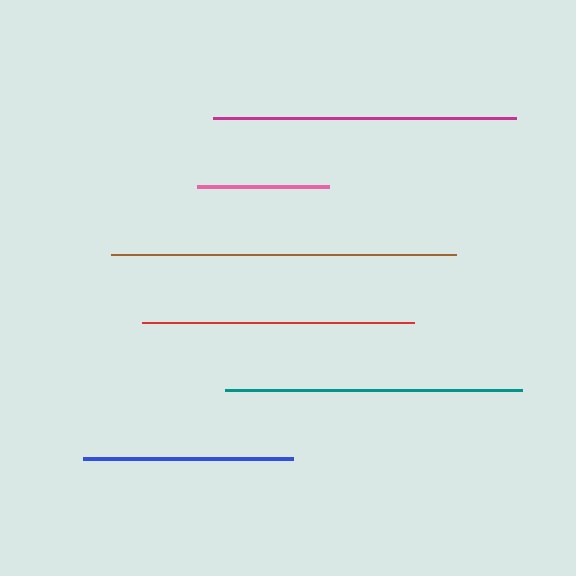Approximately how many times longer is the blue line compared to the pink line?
The blue line is approximately 1.6 times the length of the pink line.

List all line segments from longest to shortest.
From longest to shortest: brown, magenta, teal, red, blue, pink.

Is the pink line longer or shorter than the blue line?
The blue line is longer than the pink line.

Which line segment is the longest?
The brown line is the longest at approximately 346 pixels.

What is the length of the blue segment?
The blue segment is approximately 209 pixels long.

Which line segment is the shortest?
The pink line is the shortest at approximately 132 pixels.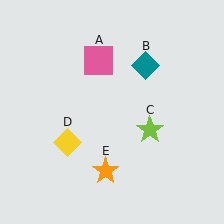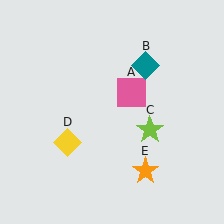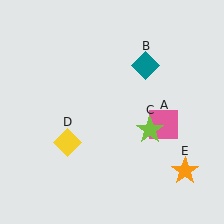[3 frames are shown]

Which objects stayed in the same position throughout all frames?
Teal diamond (object B) and lime star (object C) and yellow diamond (object D) remained stationary.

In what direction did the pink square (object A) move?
The pink square (object A) moved down and to the right.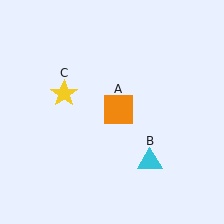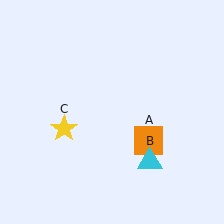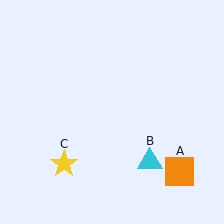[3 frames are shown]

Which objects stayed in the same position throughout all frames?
Cyan triangle (object B) remained stationary.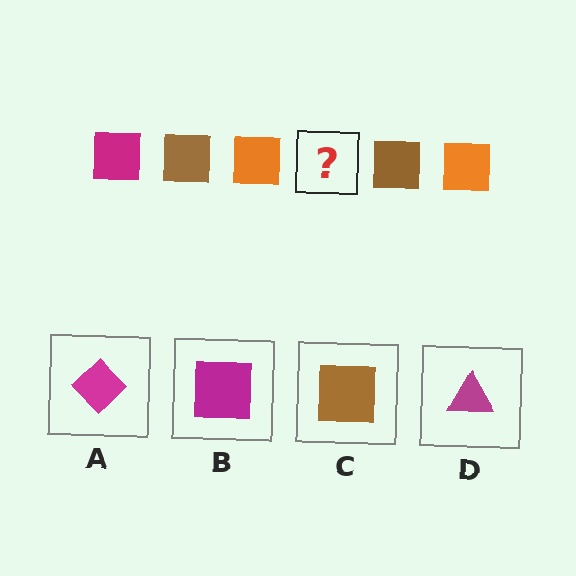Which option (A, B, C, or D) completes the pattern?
B.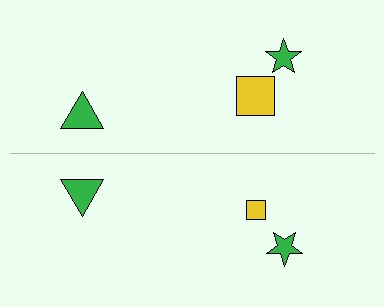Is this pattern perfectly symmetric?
No, the pattern is not perfectly symmetric. The yellow square on the bottom side has a different size than its mirror counterpart.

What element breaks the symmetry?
The yellow square on the bottom side has a different size than its mirror counterpart.